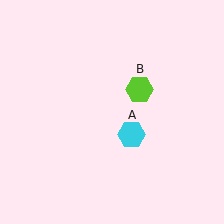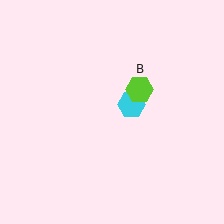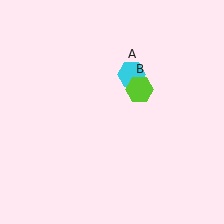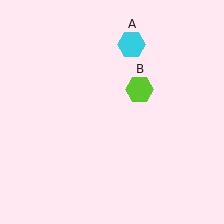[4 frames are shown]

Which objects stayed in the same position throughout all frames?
Lime hexagon (object B) remained stationary.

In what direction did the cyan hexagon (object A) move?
The cyan hexagon (object A) moved up.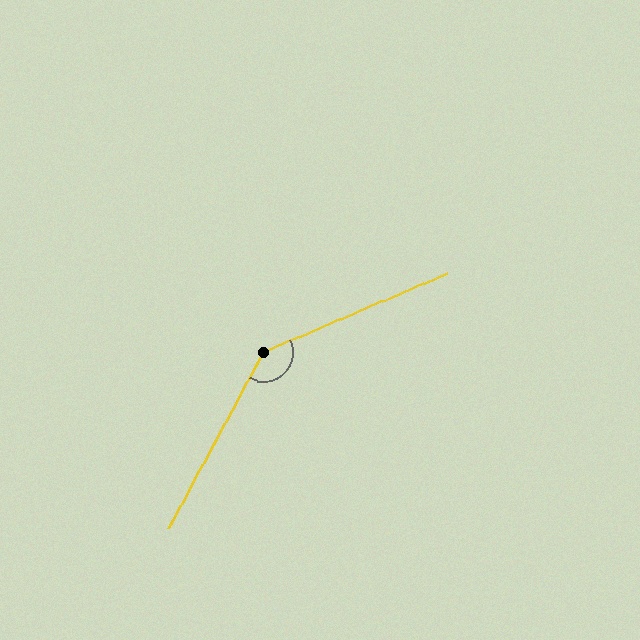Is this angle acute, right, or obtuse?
It is obtuse.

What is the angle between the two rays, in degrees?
Approximately 141 degrees.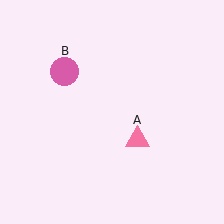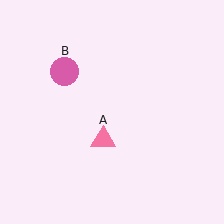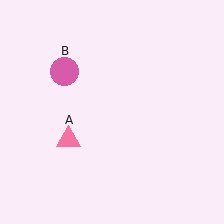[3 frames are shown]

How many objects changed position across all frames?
1 object changed position: pink triangle (object A).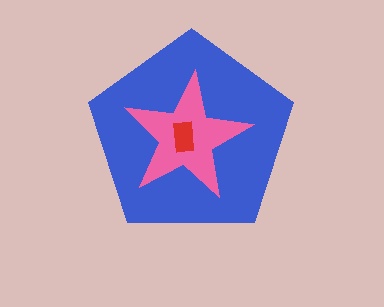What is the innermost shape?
The red rectangle.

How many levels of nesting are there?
3.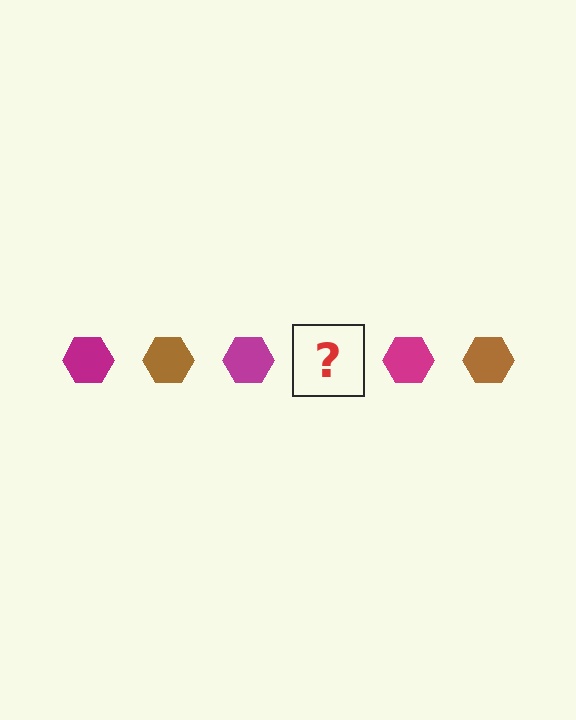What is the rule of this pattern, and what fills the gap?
The rule is that the pattern cycles through magenta, brown hexagons. The gap should be filled with a brown hexagon.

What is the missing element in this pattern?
The missing element is a brown hexagon.